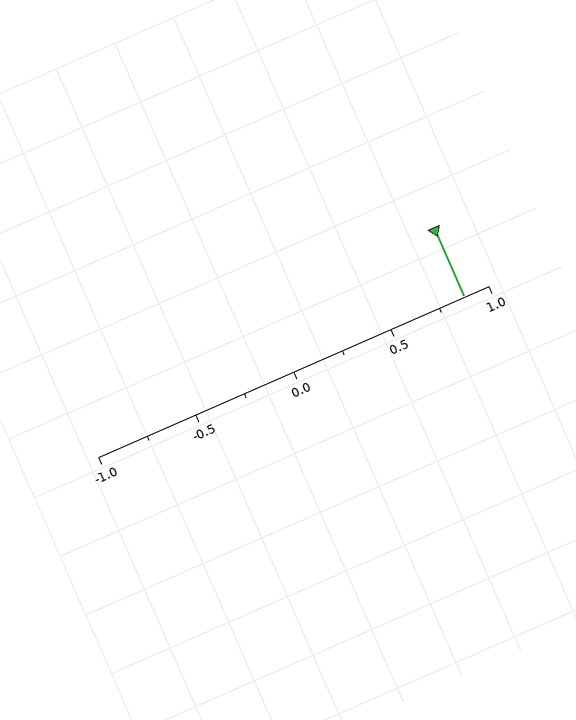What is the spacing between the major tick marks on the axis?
The major ticks are spaced 0.5 apart.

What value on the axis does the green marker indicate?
The marker indicates approximately 0.88.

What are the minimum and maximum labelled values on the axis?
The axis runs from -1.0 to 1.0.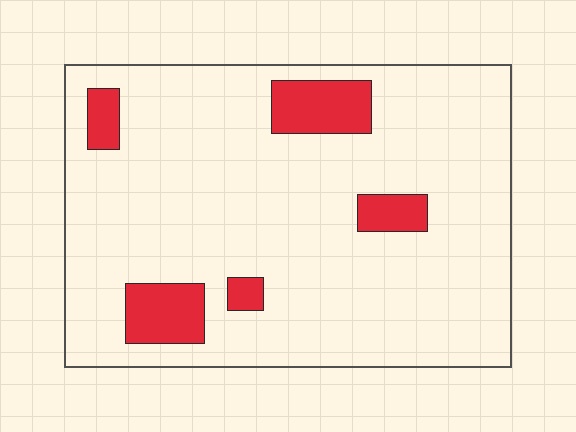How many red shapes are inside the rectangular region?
5.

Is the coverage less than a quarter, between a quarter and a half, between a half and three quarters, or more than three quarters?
Less than a quarter.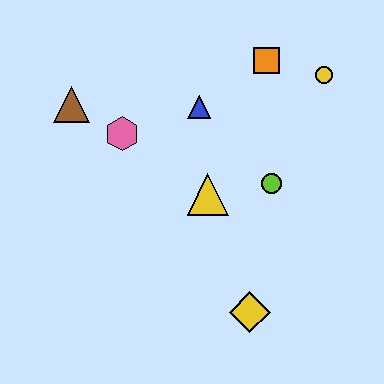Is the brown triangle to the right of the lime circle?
No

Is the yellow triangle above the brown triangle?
No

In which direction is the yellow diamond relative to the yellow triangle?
The yellow diamond is below the yellow triangle.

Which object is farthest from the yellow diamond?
The brown triangle is farthest from the yellow diamond.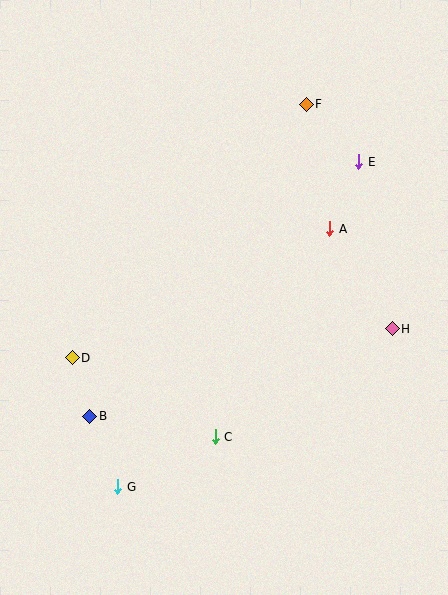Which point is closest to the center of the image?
Point A at (330, 229) is closest to the center.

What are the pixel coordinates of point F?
Point F is at (306, 104).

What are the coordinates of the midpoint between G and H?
The midpoint between G and H is at (255, 408).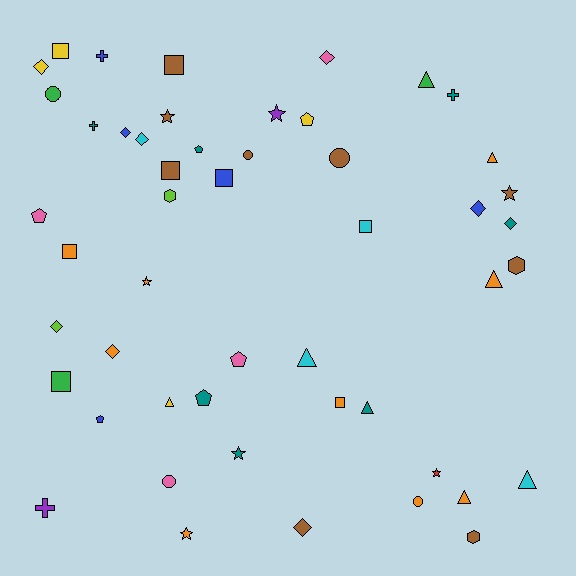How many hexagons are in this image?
There are 3 hexagons.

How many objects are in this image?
There are 50 objects.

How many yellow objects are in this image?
There are 4 yellow objects.